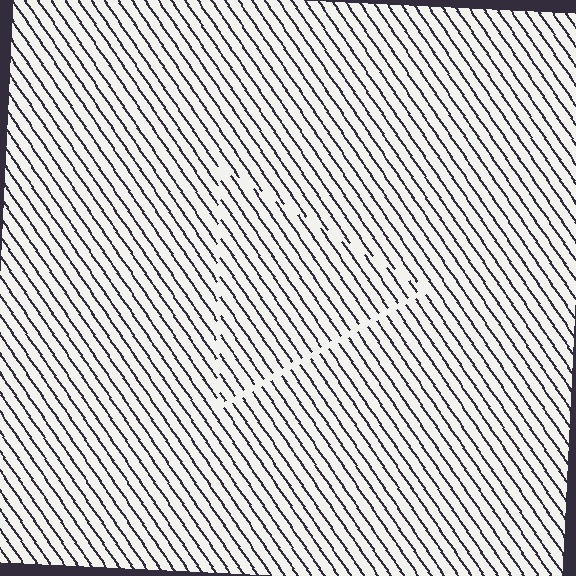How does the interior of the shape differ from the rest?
The interior of the shape contains the same grating, shifted by half a period — the contour is defined by the phase discontinuity where line-ends from the inner and outer gratings abut.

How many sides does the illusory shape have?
3 sides — the line-ends trace a triangle.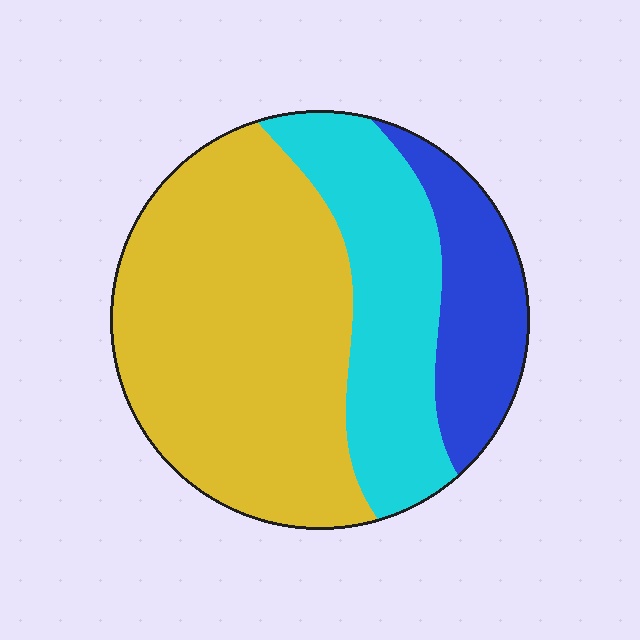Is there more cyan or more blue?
Cyan.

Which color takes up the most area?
Yellow, at roughly 55%.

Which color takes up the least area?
Blue, at roughly 15%.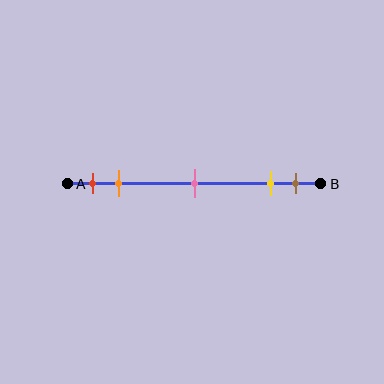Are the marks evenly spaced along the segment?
No, the marks are not evenly spaced.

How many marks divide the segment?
There are 5 marks dividing the segment.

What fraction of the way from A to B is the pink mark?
The pink mark is approximately 50% (0.5) of the way from A to B.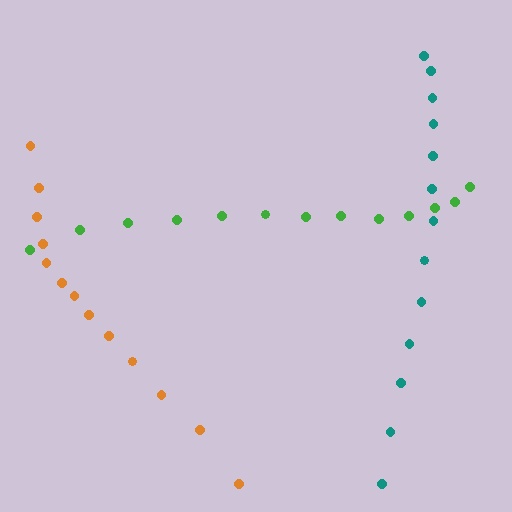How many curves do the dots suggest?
There are 3 distinct paths.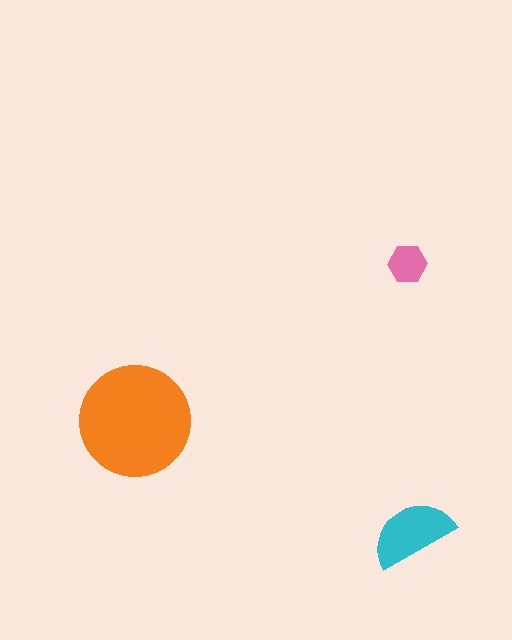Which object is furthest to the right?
The cyan semicircle is rightmost.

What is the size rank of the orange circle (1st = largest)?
1st.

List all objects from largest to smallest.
The orange circle, the cyan semicircle, the pink hexagon.